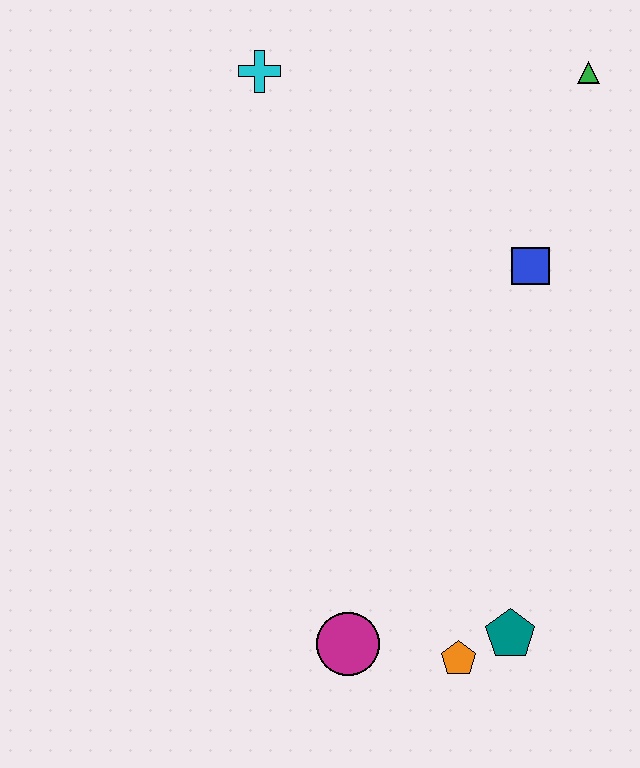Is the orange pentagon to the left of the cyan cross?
No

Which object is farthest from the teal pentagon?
The cyan cross is farthest from the teal pentagon.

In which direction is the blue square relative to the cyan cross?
The blue square is to the right of the cyan cross.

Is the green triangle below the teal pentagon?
No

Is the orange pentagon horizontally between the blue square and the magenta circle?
Yes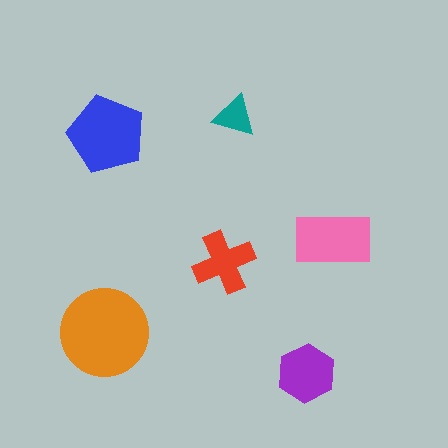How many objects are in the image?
There are 6 objects in the image.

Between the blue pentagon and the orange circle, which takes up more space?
The orange circle.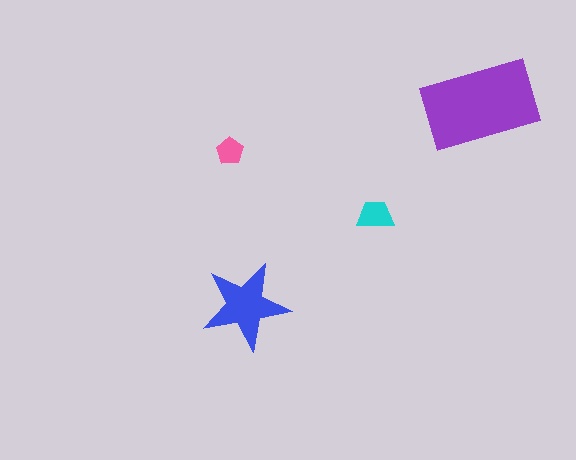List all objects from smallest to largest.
The pink pentagon, the cyan trapezoid, the blue star, the purple rectangle.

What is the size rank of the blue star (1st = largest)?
2nd.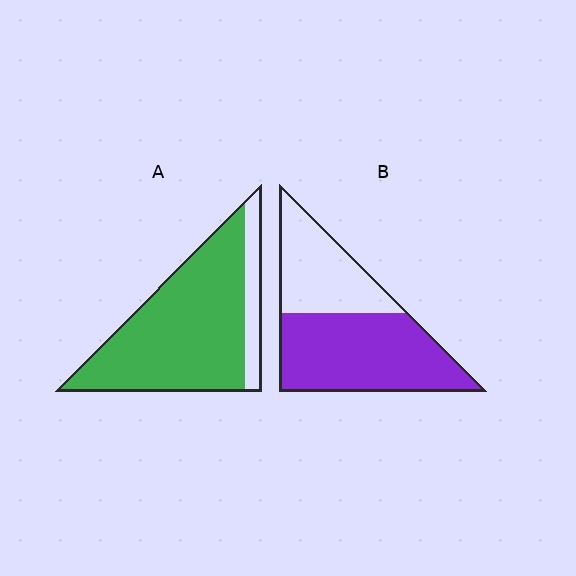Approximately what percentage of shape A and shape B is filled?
A is approximately 85% and B is approximately 60%.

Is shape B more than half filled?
Yes.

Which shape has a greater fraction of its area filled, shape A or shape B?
Shape A.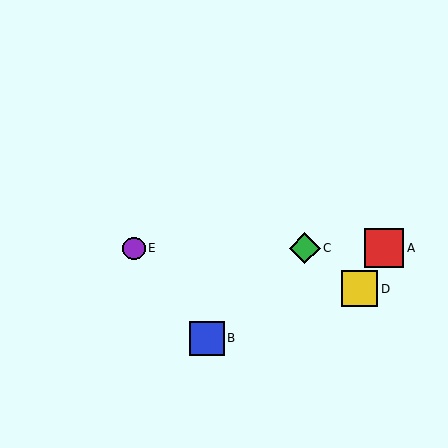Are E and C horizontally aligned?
Yes, both are at y≈248.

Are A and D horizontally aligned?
No, A is at y≈248 and D is at y≈289.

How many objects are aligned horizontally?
3 objects (A, C, E) are aligned horizontally.